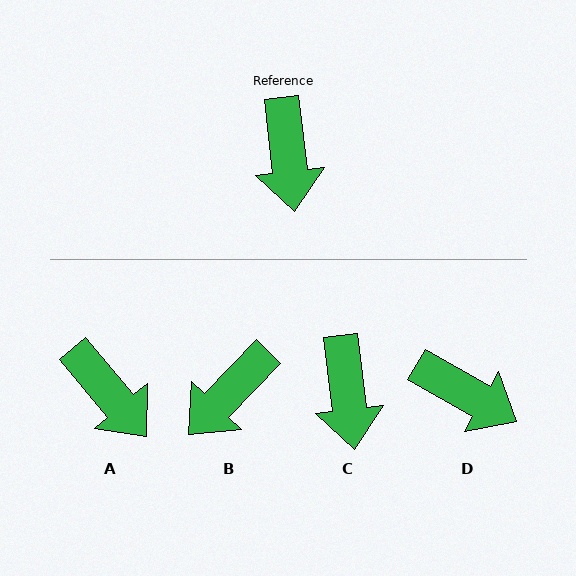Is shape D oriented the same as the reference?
No, it is off by about 54 degrees.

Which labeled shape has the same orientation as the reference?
C.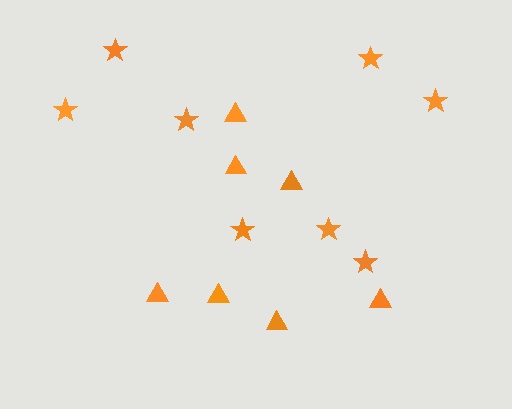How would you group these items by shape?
There are 2 groups: one group of stars (8) and one group of triangles (7).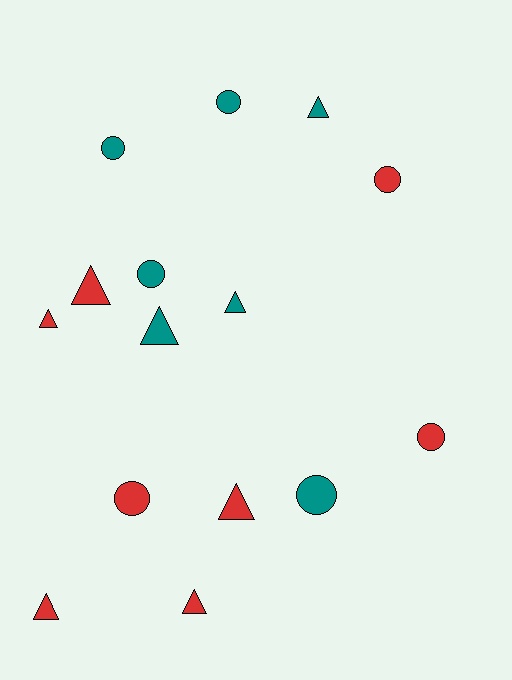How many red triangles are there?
There are 5 red triangles.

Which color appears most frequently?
Red, with 8 objects.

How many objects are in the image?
There are 15 objects.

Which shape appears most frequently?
Triangle, with 8 objects.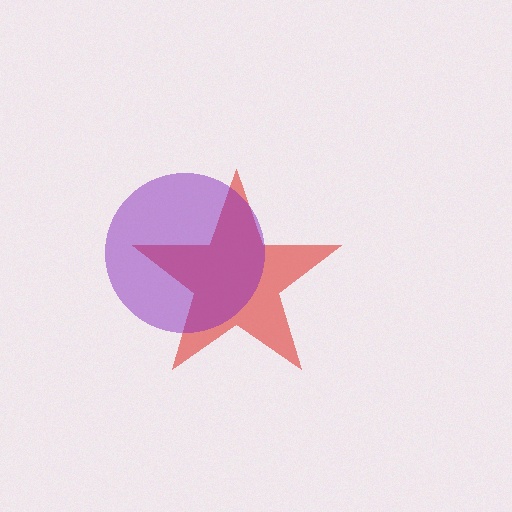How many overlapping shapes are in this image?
There are 2 overlapping shapes in the image.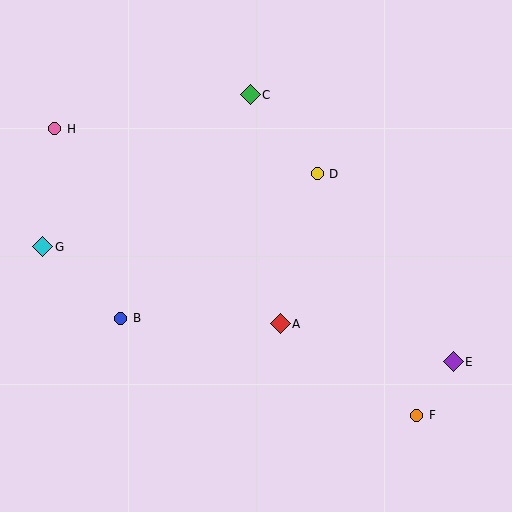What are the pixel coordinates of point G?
Point G is at (43, 247).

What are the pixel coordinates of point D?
Point D is at (317, 174).